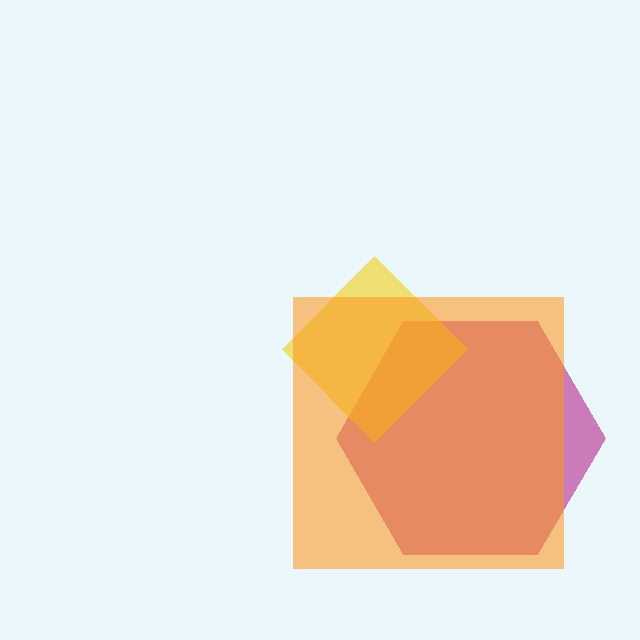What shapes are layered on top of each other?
The layered shapes are: a magenta hexagon, a yellow diamond, an orange square.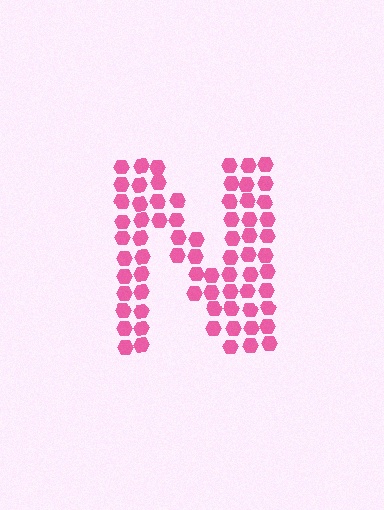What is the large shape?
The large shape is the letter N.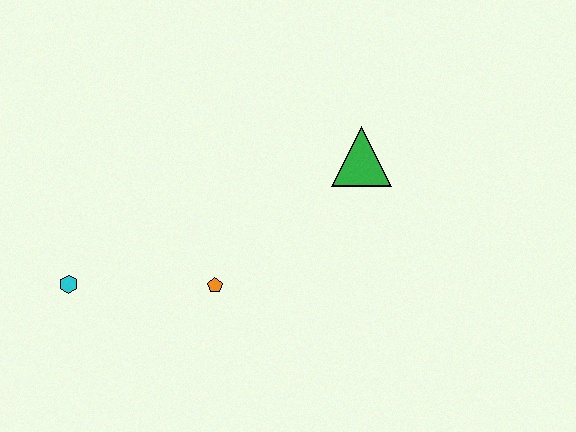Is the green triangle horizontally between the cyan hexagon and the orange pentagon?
No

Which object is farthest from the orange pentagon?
The green triangle is farthest from the orange pentagon.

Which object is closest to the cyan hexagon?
The orange pentagon is closest to the cyan hexagon.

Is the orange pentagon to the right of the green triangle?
No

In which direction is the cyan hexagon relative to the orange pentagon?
The cyan hexagon is to the left of the orange pentagon.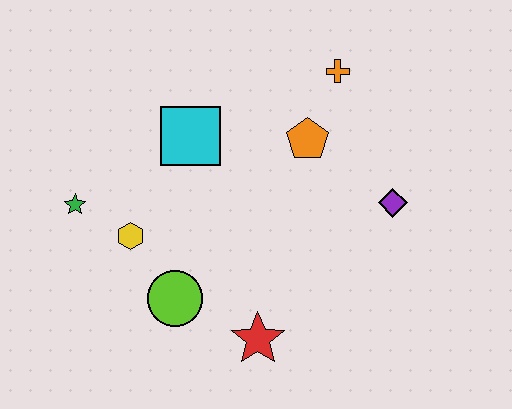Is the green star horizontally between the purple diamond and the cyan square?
No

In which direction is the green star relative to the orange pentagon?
The green star is to the left of the orange pentagon.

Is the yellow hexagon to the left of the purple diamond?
Yes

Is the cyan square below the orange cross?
Yes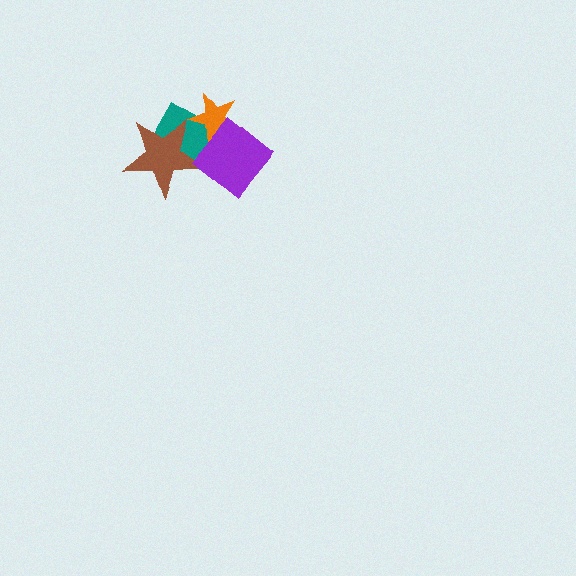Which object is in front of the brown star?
The purple diamond is in front of the brown star.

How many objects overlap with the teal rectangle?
3 objects overlap with the teal rectangle.